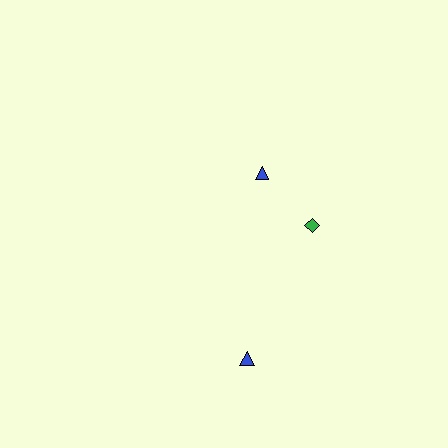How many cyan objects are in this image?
There are no cyan objects.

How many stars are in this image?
There are no stars.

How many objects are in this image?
There are 3 objects.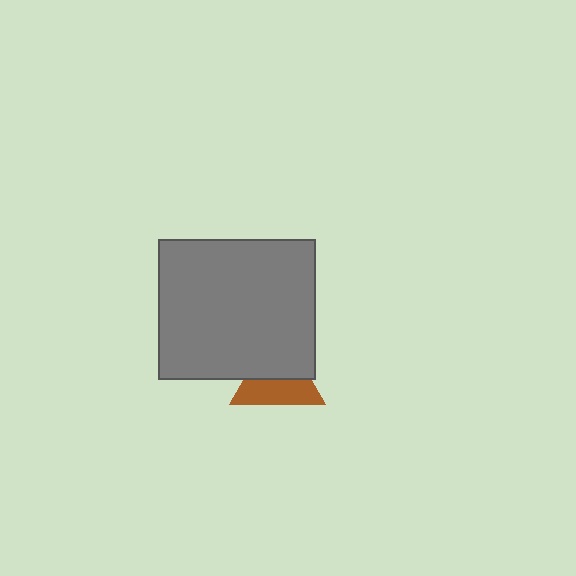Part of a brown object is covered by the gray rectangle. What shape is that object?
It is a triangle.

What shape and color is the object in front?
The object in front is a gray rectangle.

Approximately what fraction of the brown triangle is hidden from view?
Roughly 48% of the brown triangle is hidden behind the gray rectangle.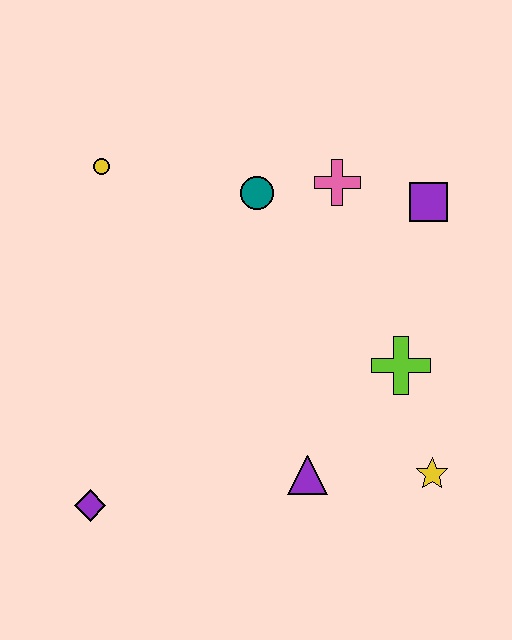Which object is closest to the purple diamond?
The purple triangle is closest to the purple diamond.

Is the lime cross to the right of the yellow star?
No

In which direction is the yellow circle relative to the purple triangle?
The yellow circle is above the purple triangle.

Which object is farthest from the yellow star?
The yellow circle is farthest from the yellow star.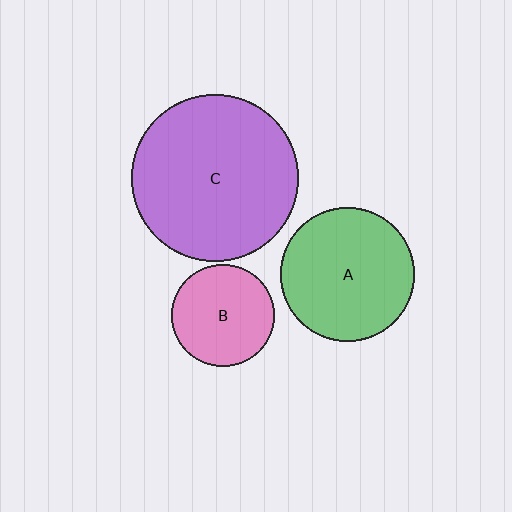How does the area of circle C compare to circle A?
Approximately 1.6 times.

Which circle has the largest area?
Circle C (purple).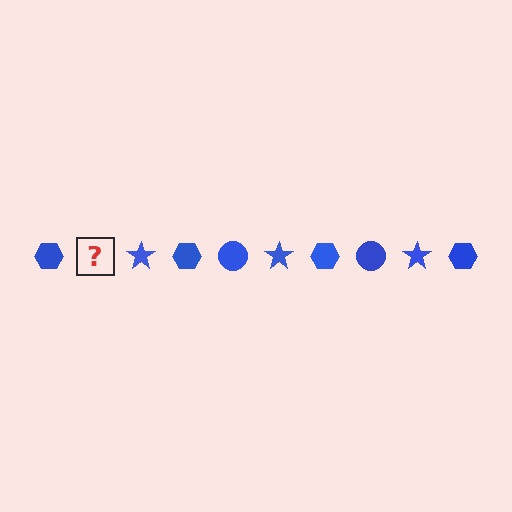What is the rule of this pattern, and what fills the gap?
The rule is that the pattern cycles through hexagon, circle, star shapes in blue. The gap should be filled with a blue circle.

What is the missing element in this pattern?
The missing element is a blue circle.